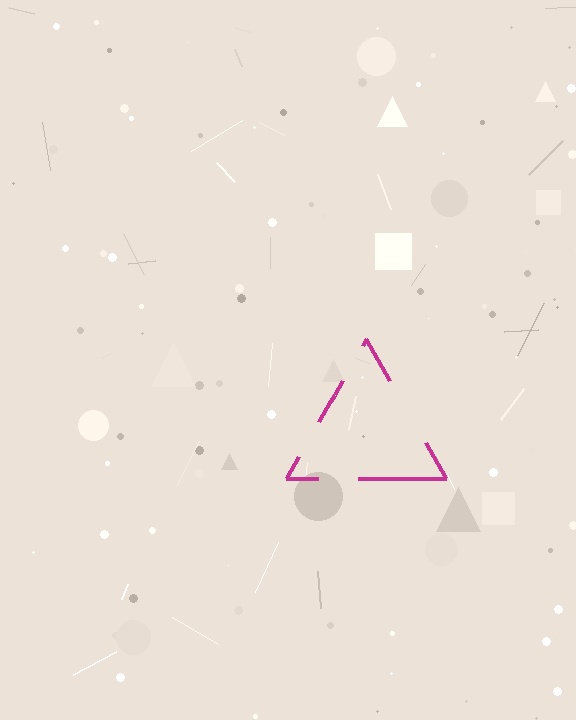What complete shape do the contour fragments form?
The contour fragments form a triangle.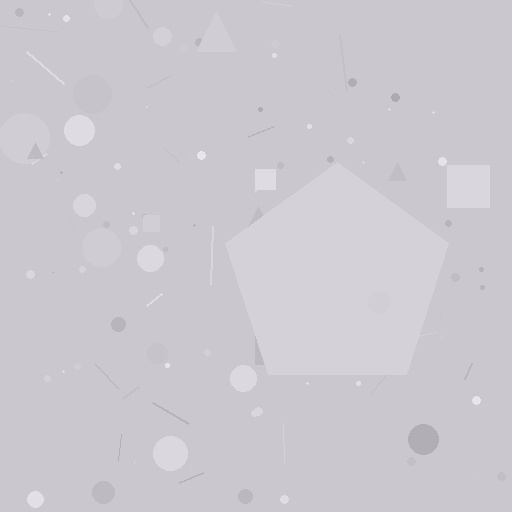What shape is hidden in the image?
A pentagon is hidden in the image.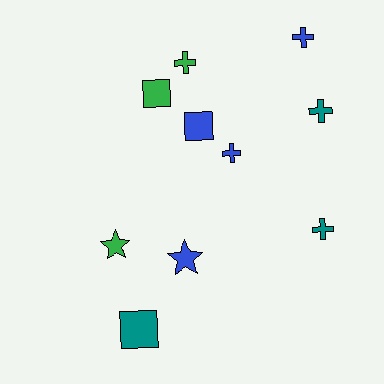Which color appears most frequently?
Blue, with 4 objects.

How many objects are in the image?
There are 10 objects.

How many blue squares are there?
There is 1 blue square.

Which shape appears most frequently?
Cross, with 5 objects.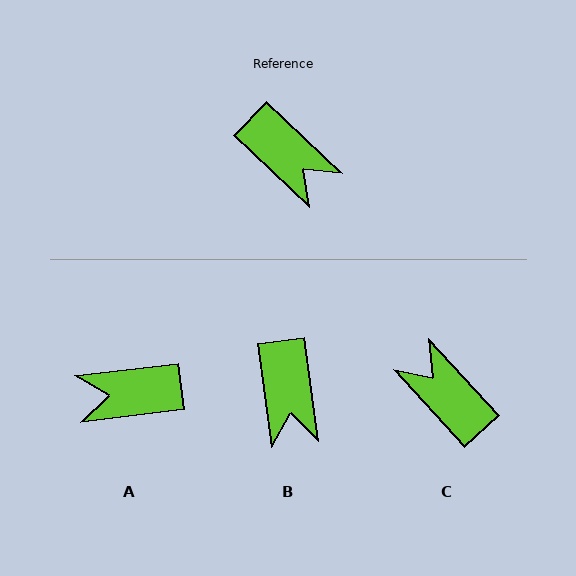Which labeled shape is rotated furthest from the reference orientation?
C, about 175 degrees away.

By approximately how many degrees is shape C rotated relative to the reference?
Approximately 175 degrees counter-clockwise.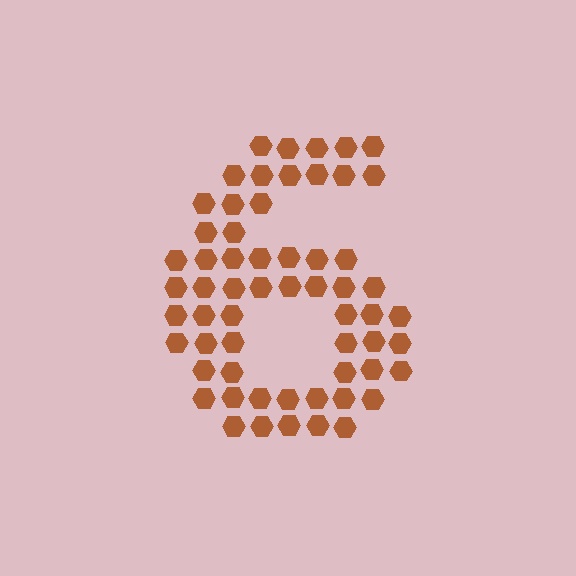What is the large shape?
The large shape is the digit 6.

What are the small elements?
The small elements are hexagons.